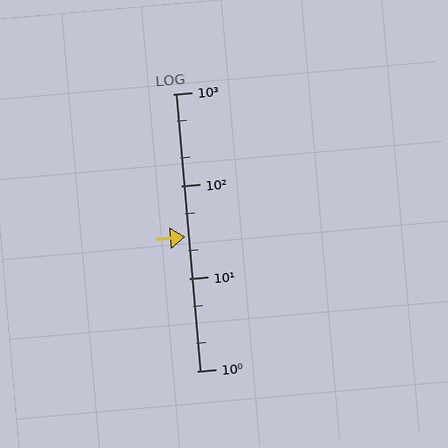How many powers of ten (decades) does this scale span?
The scale spans 3 decades, from 1 to 1000.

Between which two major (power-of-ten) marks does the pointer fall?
The pointer is between 10 and 100.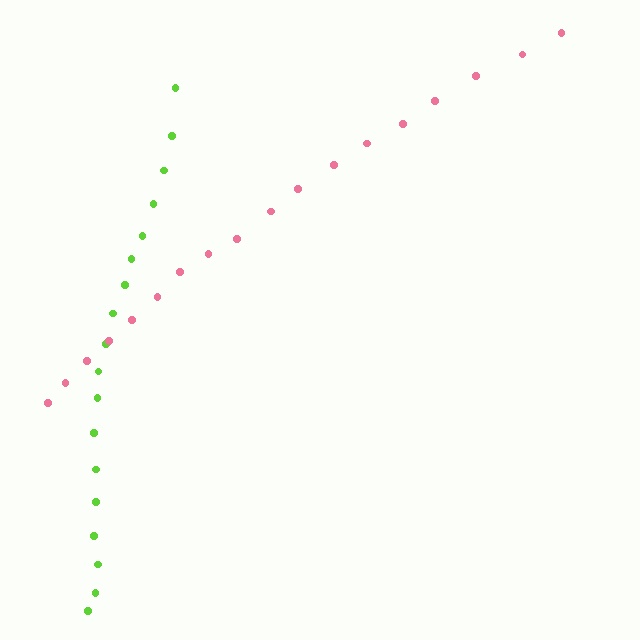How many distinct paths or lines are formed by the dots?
There are 2 distinct paths.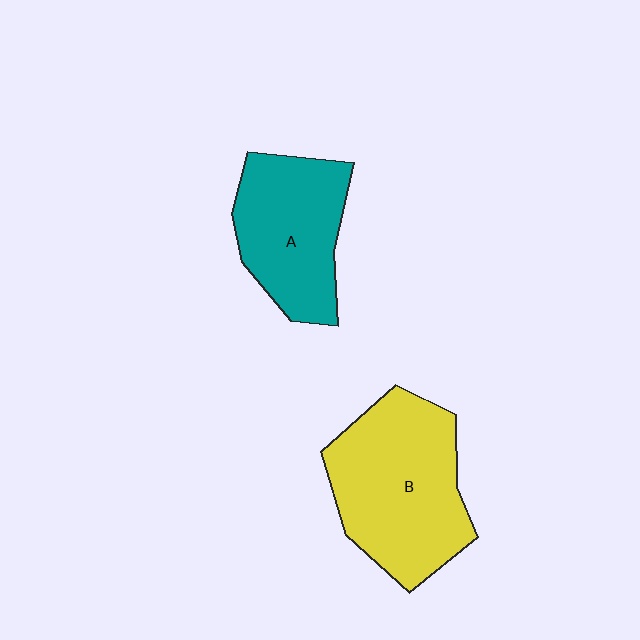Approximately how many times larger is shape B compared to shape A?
Approximately 1.3 times.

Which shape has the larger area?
Shape B (yellow).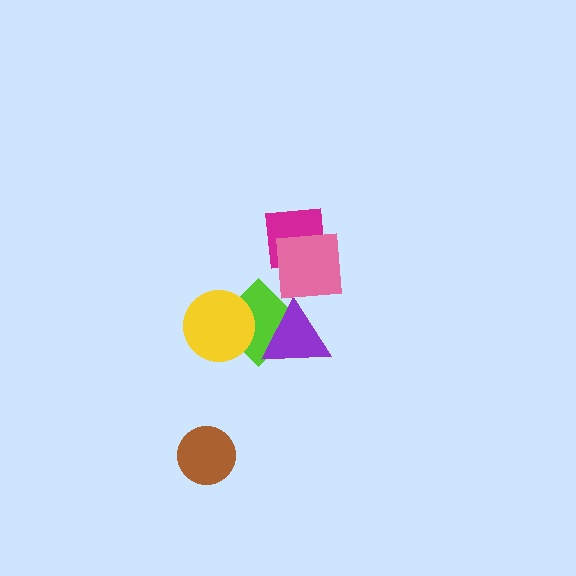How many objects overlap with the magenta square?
1 object overlaps with the magenta square.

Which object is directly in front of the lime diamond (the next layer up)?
The yellow circle is directly in front of the lime diamond.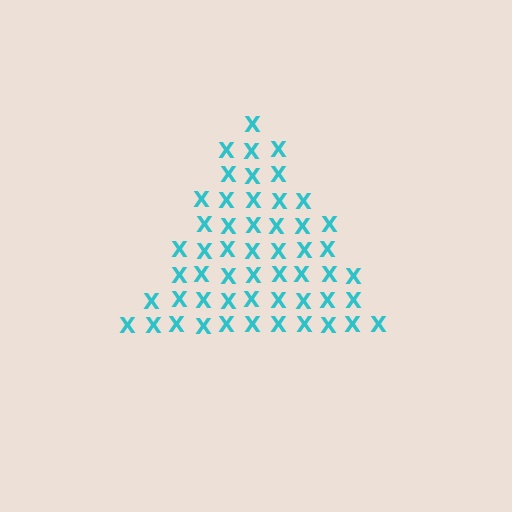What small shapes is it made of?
It is made of small letter X's.